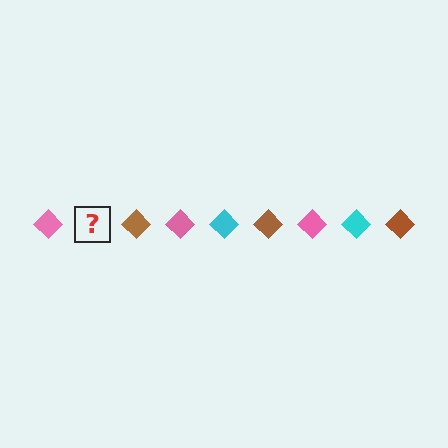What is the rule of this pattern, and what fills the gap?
The rule is that the pattern cycles through pink, cyan, brown diamonds. The gap should be filled with a cyan diamond.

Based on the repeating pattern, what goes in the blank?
The blank should be a cyan diamond.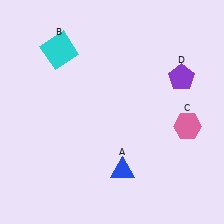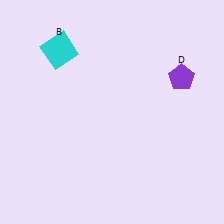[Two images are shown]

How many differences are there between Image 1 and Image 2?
There are 2 differences between the two images.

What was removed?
The pink hexagon (C), the blue triangle (A) were removed in Image 2.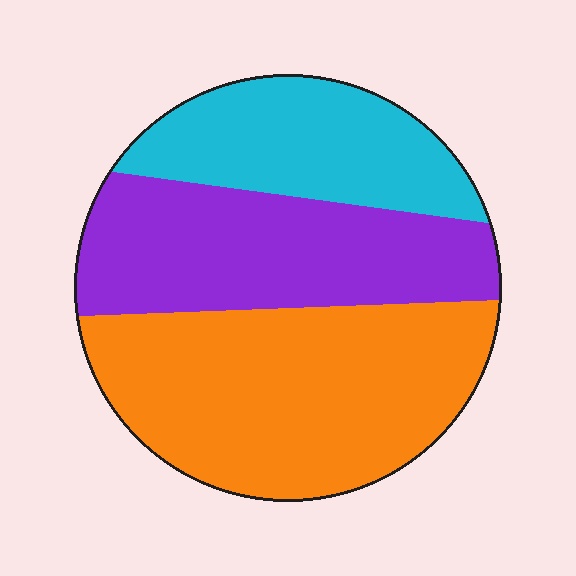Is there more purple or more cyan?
Purple.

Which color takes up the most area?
Orange, at roughly 45%.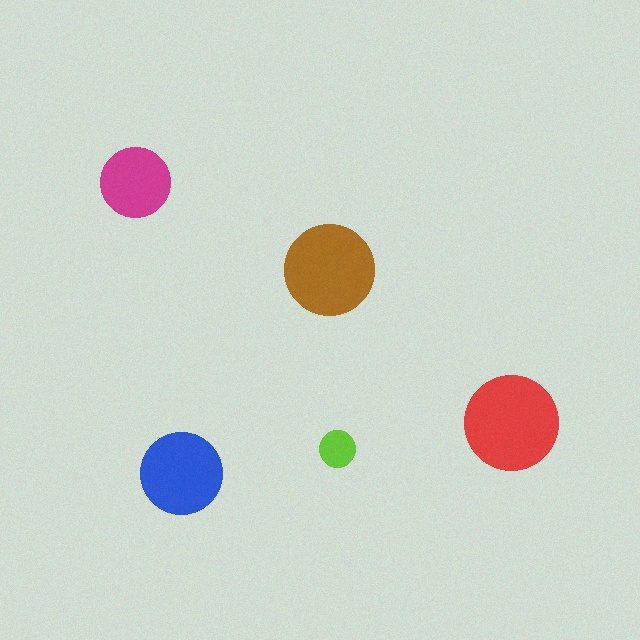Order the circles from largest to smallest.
the red one, the brown one, the blue one, the magenta one, the lime one.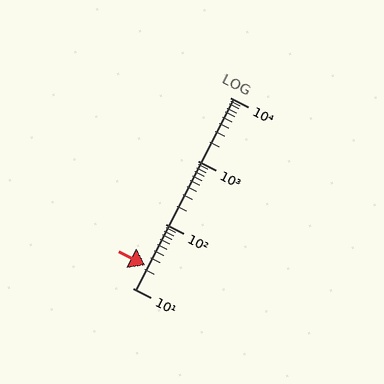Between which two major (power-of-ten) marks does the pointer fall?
The pointer is between 10 and 100.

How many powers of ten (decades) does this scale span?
The scale spans 3 decades, from 10 to 10000.